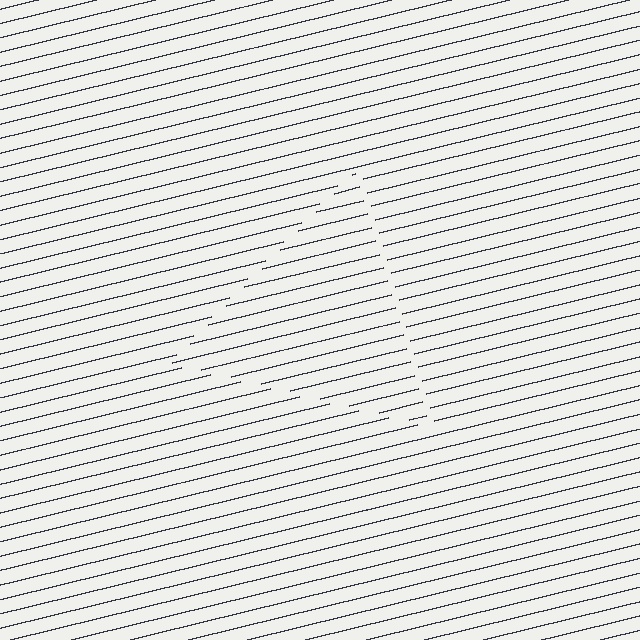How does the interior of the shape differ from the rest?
The interior of the shape contains the same grating, shifted by half a period — the contour is defined by the phase discontinuity where line-ends from the inner and outer gratings abut.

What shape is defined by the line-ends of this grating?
An illusory triangle. The interior of the shape contains the same grating, shifted by half a period — the contour is defined by the phase discontinuity where line-ends from the inner and outer gratings abut.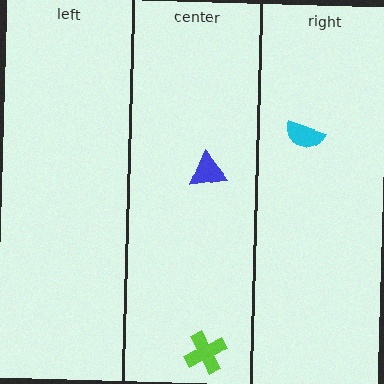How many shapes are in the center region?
2.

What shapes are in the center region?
The lime cross, the blue triangle.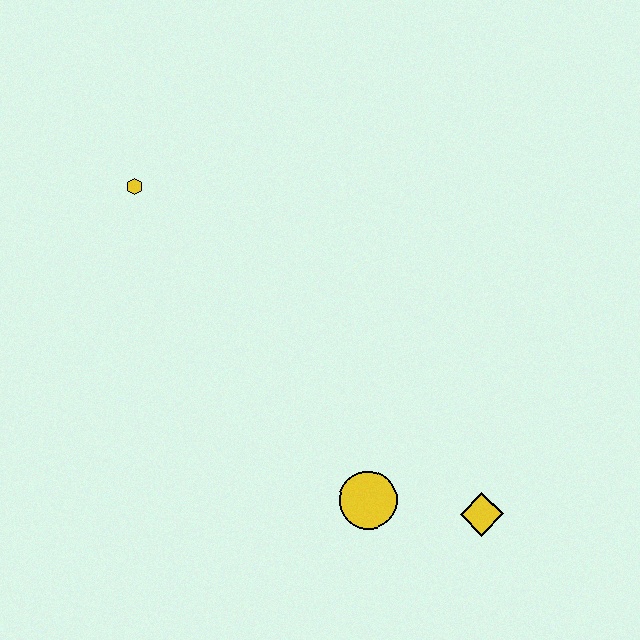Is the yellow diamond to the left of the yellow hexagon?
No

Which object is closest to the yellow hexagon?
The yellow circle is closest to the yellow hexagon.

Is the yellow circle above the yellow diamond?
Yes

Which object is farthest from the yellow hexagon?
The yellow diamond is farthest from the yellow hexagon.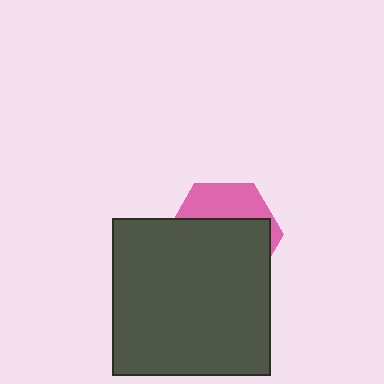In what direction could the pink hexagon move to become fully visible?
The pink hexagon could move up. That would shift it out from behind the dark gray square entirely.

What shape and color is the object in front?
The object in front is a dark gray square.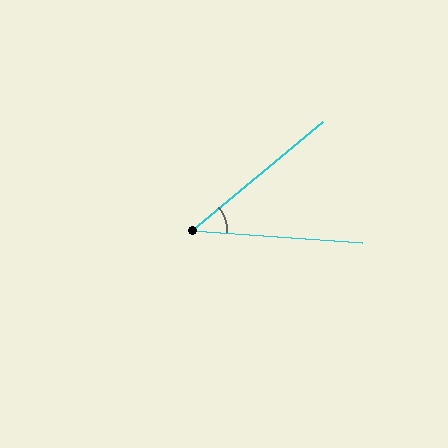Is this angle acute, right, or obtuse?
It is acute.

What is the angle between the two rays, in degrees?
Approximately 44 degrees.